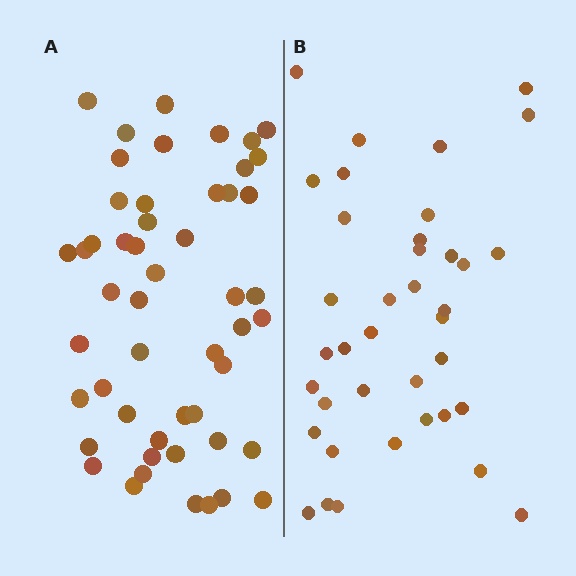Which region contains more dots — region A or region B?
Region A (the left region) has more dots.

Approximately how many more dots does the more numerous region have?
Region A has approximately 15 more dots than region B.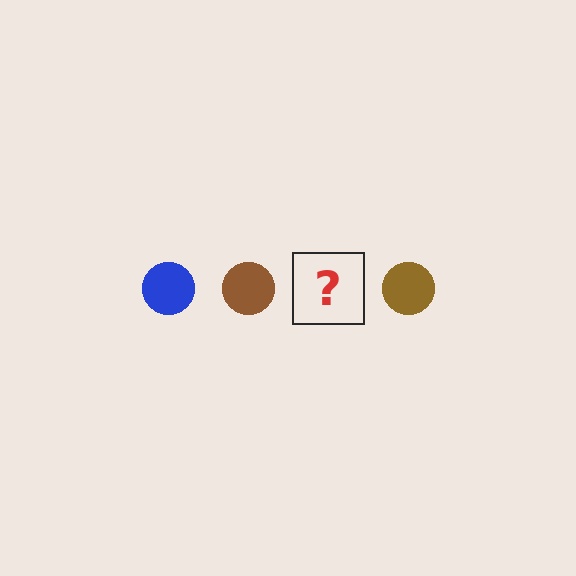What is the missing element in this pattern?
The missing element is a blue circle.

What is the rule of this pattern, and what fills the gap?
The rule is that the pattern cycles through blue, brown circles. The gap should be filled with a blue circle.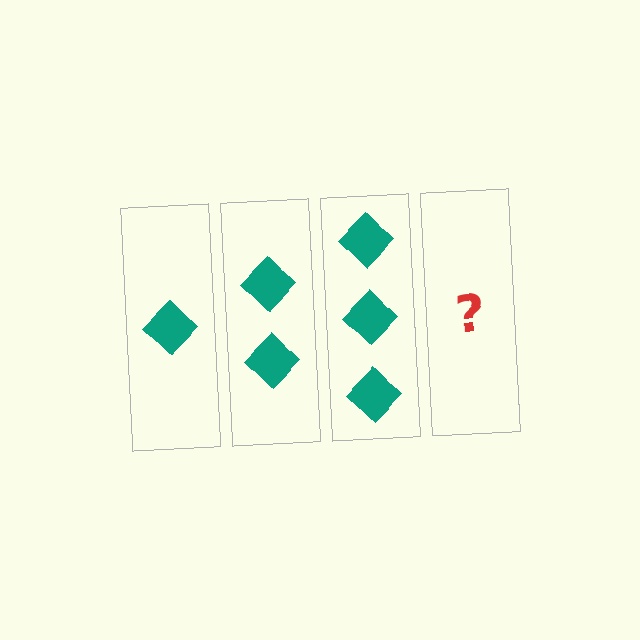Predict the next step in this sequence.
The next step is 4 diamonds.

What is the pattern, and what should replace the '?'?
The pattern is that each step adds one more diamond. The '?' should be 4 diamonds.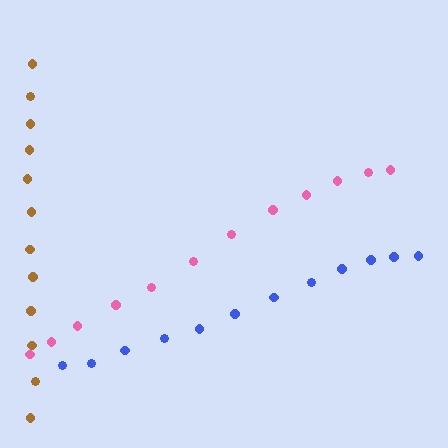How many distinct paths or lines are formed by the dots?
There are 3 distinct paths.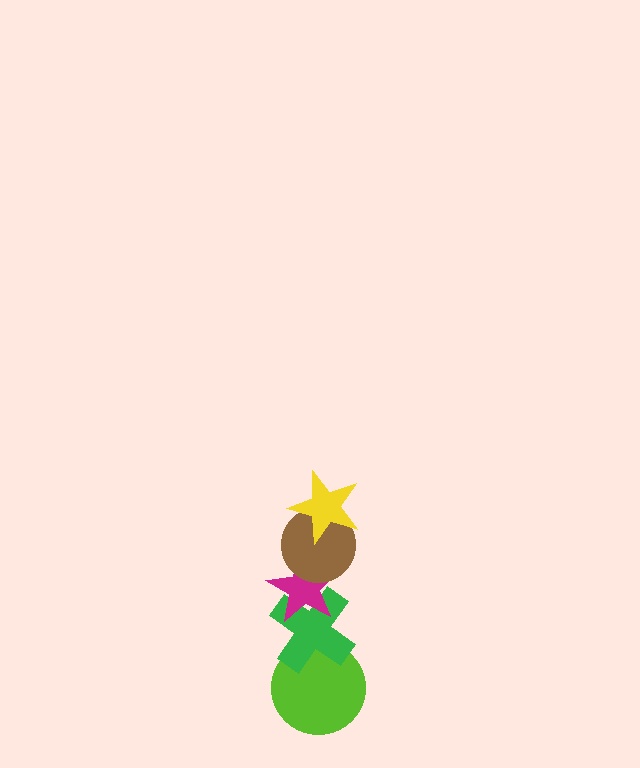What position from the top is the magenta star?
The magenta star is 3rd from the top.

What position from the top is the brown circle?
The brown circle is 2nd from the top.